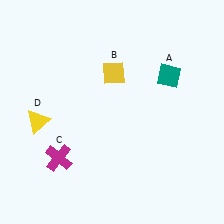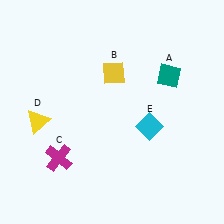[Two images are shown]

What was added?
A cyan diamond (E) was added in Image 2.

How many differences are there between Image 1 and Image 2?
There is 1 difference between the two images.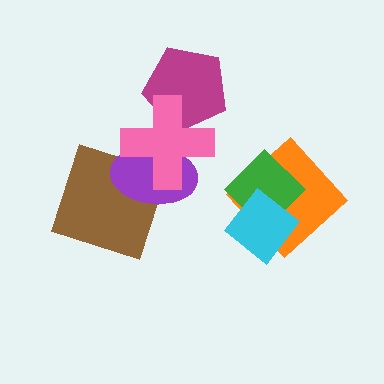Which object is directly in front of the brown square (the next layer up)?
The purple ellipse is directly in front of the brown square.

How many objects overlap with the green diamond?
2 objects overlap with the green diamond.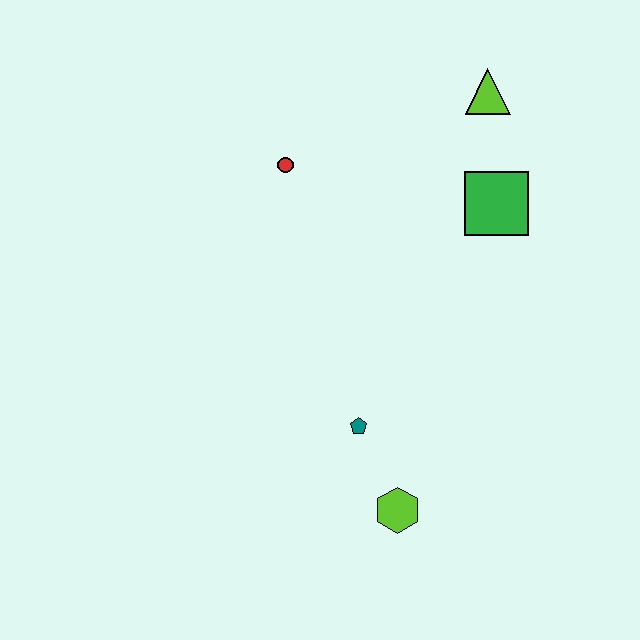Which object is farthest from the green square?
The lime hexagon is farthest from the green square.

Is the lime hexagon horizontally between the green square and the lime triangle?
No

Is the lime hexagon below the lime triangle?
Yes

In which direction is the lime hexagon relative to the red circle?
The lime hexagon is below the red circle.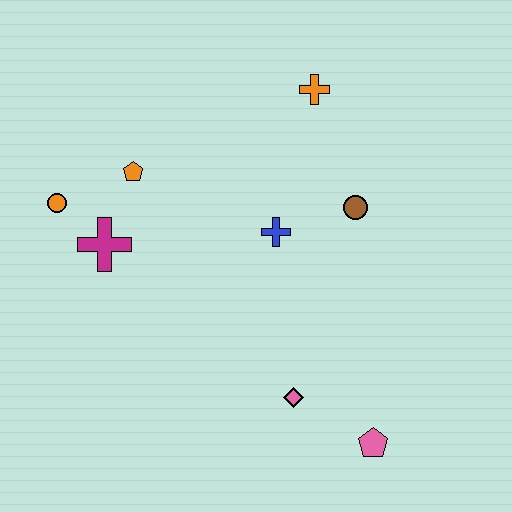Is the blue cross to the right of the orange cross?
No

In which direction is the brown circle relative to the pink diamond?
The brown circle is above the pink diamond.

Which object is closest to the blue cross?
The brown circle is closest to the blue cross.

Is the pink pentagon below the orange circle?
Yes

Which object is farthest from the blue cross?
The pink pentagon is farthest from the blue cross.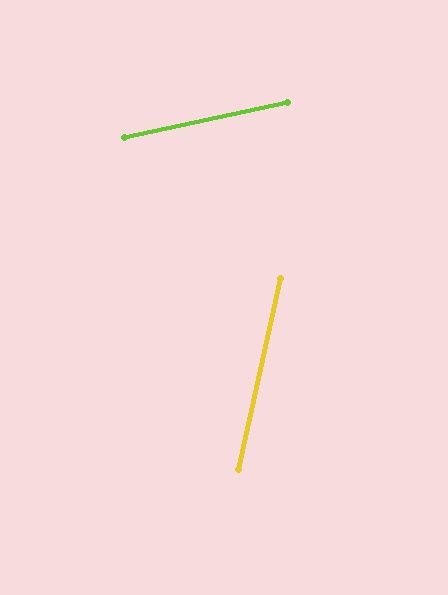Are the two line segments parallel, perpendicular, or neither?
Neither parallel nor perpendicular — they differ by about 66°.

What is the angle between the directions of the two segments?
Approximately 66 degrees.